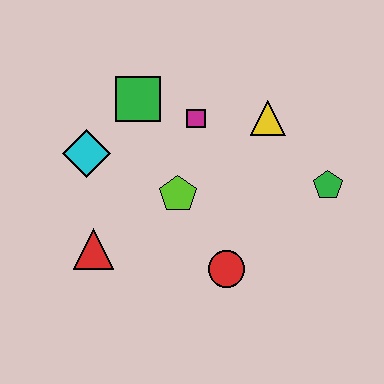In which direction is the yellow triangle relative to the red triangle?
The yellow triangle is to the right of the red triangle.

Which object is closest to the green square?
The magenta square is closest to the green square.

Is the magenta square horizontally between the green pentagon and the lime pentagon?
Yes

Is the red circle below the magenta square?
Yes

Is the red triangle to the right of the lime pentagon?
No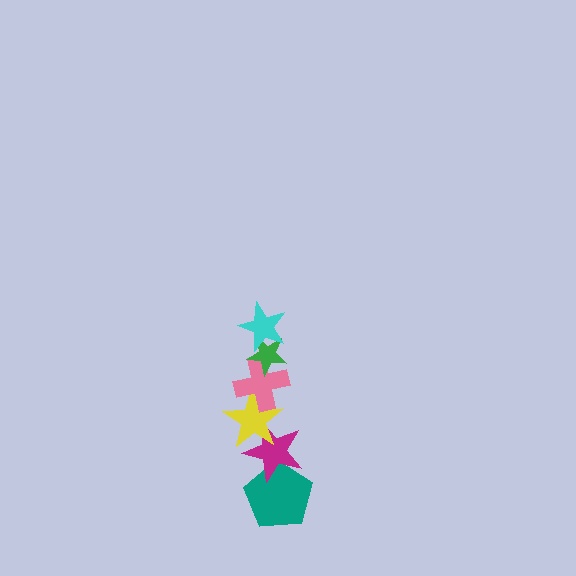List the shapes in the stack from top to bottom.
From top to bottom: the cyan star, the green star, the pink cross, the yellow star, the magenta star, the teal pentagon.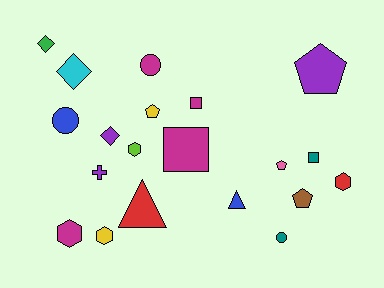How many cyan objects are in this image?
There is 1 cyan object.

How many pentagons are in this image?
There are 4 pentagons.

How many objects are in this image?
There are 20 objects.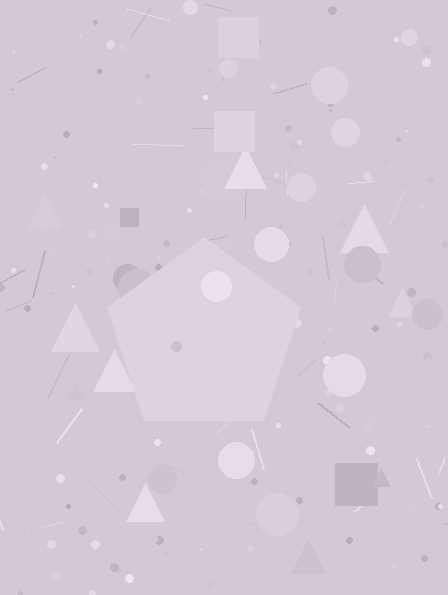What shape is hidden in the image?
A pentagon is hidden in the image.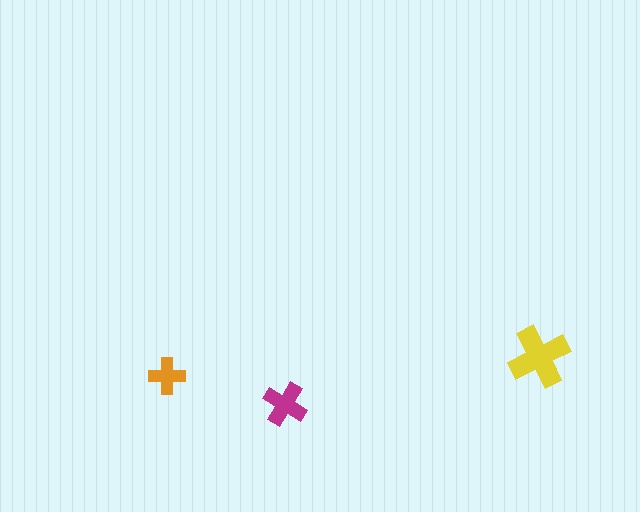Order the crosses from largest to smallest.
the yellow one, the magenta one, the orange one.